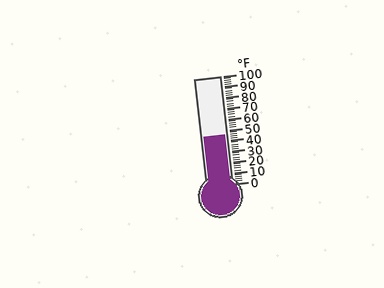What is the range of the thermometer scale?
The thermometer scale ranges from 0°F to 100°F.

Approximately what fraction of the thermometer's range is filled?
The thermometer is filled to approximately 45% of its range.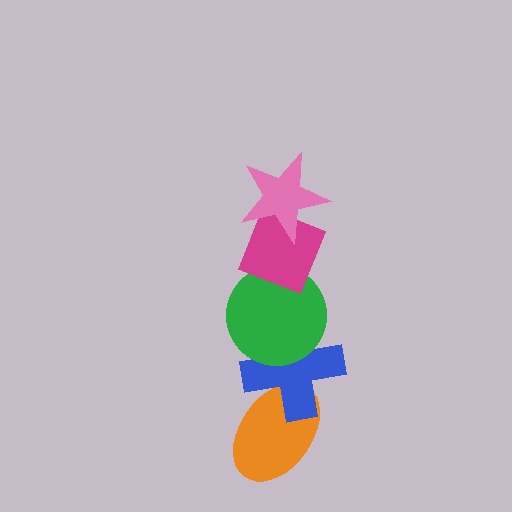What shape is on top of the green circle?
The magenta diamond is on top of the green circle.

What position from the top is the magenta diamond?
The magenta diamond is 2nd from the top.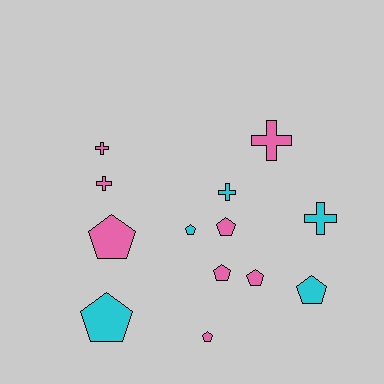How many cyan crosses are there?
There are 2 cyan crosses.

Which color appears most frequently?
Pink, with 8 objects.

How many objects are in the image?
There are 13 objects.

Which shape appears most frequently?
Pentagon, with 8 objects.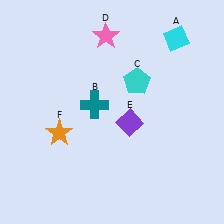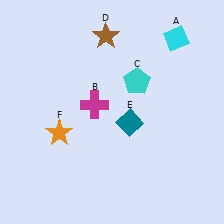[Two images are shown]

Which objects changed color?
B changed from teal to magenta. D changed from pink to brown. E changed from purple to teal.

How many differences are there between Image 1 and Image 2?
There are 3 differences between the two images.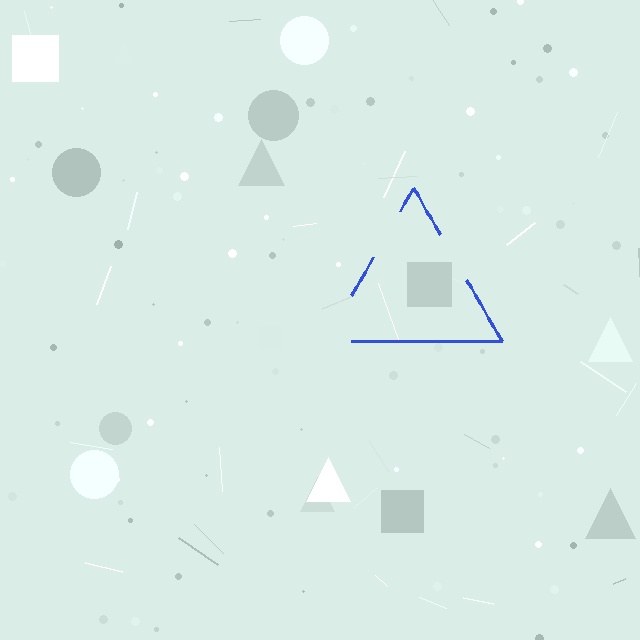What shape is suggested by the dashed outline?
The dashed outline suggests a triangle.